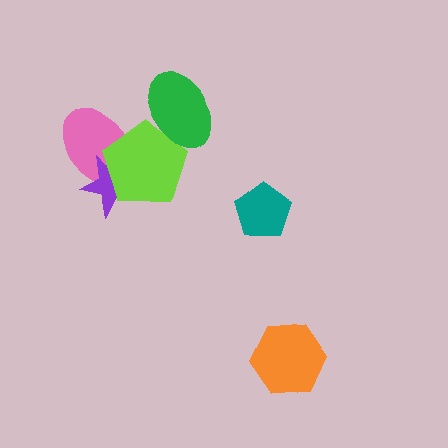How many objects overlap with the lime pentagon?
3 objects overlap with the lime pentagon.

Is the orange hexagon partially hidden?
No, no other shape covers it.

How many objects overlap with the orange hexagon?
0 objects overlap with the orange hexagon.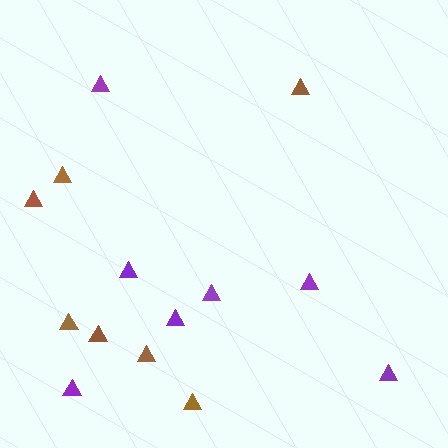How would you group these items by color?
There are 2 groups: one group of brown triangles (7) and one group of purple triangles (7).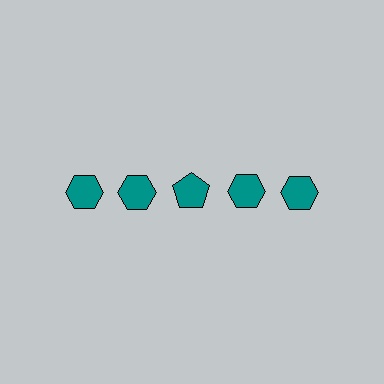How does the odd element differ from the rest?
It has a different shape: pentagon instead of hexagon.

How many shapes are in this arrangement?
There are 5 shapes arranged in a grid pattern.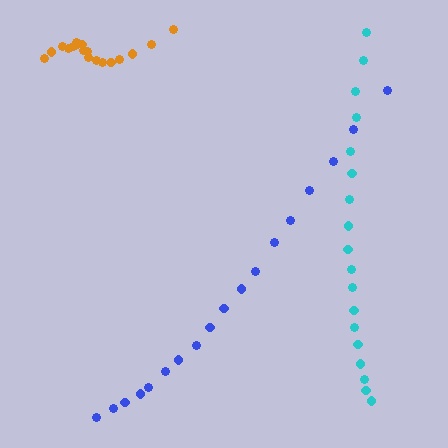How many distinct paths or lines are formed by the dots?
There are 3 distinct paths.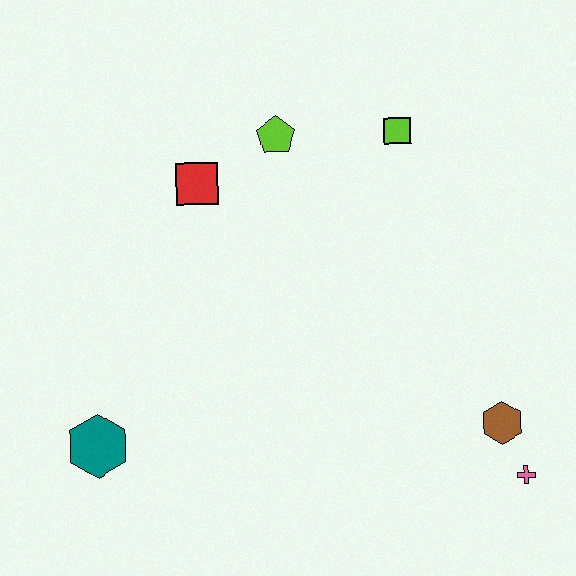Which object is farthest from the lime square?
The teal hexagon is farthest from the lime square.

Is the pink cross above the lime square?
No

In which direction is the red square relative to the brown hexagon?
The red square is to the left of the brown hexagon.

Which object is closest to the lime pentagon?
The red square is closest to the lime pentagon.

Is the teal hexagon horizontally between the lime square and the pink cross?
No